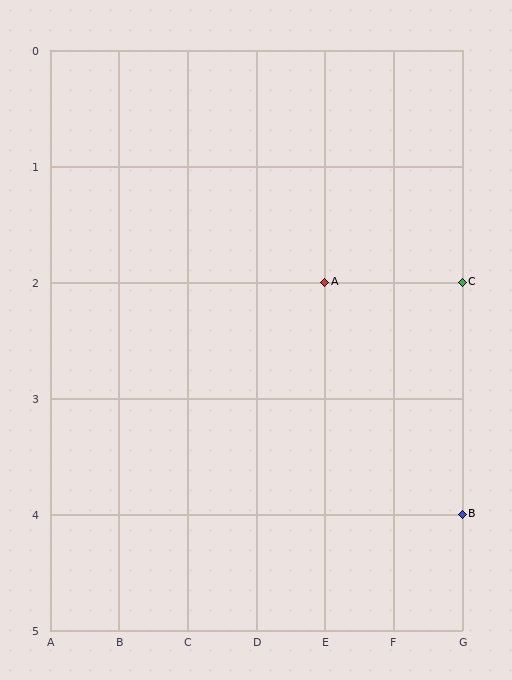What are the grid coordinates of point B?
Point B is at grid coordinates (G, 4).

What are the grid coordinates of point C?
Point C is at grid coordinates (G, 2).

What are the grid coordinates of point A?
Point A is at grid coordinates (E, 2).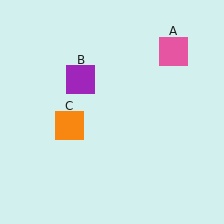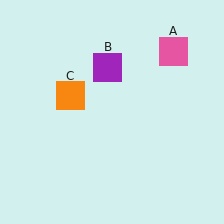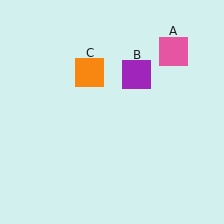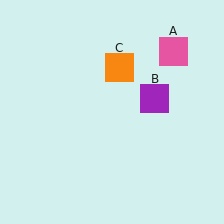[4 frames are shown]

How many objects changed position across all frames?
2 objects changed position: purple square (object B), orange square (object C).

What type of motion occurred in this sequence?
The purple square (object B), orange square (object C) rotated clockwise around the center of the scene.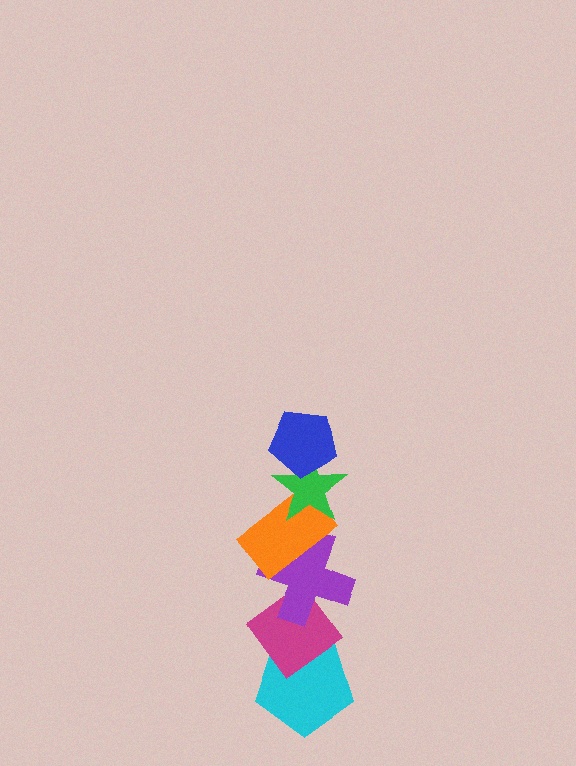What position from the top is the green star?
The green star is 2nd from the top.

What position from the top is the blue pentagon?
The blue pentagon is 1st from the top.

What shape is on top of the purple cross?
The orange rectangle is on top of the purple cross.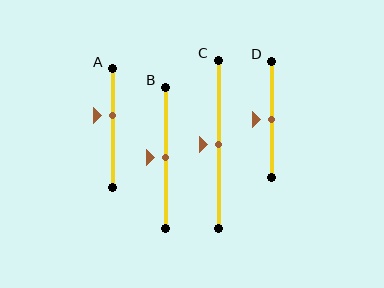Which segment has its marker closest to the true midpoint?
Segment B has its marker closest to the true midpoint.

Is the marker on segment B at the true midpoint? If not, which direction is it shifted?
Yes, the marker on segment B is at the true midpoint.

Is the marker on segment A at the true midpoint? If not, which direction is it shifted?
No, the marker on segment A is shifted upward by about 11% of the segment length.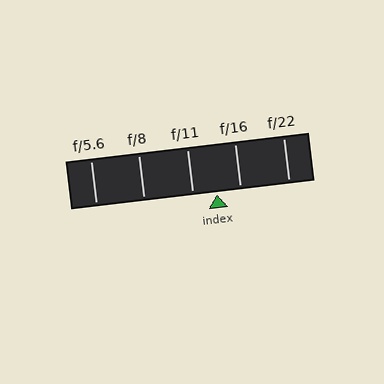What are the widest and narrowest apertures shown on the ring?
The widest aperture shown is f/5.6 and the narrowest is f/22.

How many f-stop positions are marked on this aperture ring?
There are 5 f-stop positions marked.